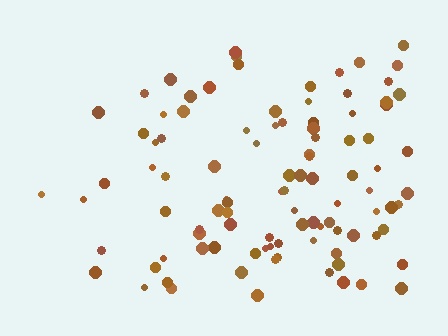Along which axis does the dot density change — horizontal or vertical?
Horizontal.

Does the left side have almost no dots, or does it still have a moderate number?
Still a moderate number, just noticeably fewer than the right.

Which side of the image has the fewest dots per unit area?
The left.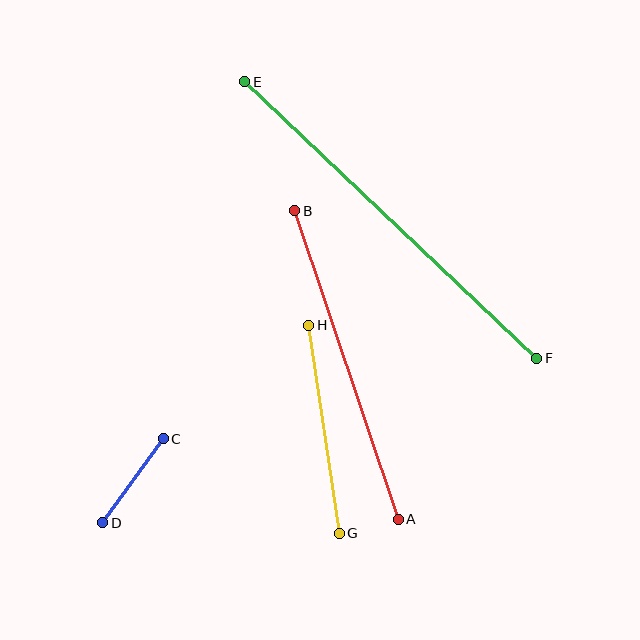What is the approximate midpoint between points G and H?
The midpoint is at approximately (324, 429) pixels.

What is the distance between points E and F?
The distance is approximately 402 pixels.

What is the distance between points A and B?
The distance is approximately 325 pixels.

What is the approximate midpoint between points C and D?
The midpoint is at approximately (133, 481) pixels.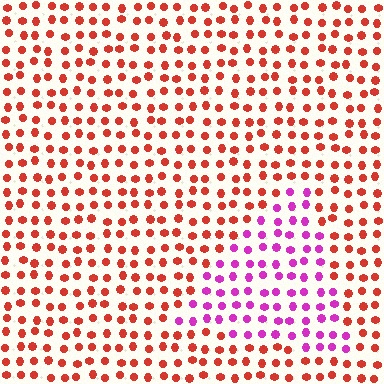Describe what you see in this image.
The image is filled with small red elements in a uniform arrangement. A triangle-shaped region is visible where the elements are tinted to a slightly different hue, forming a subtle color boundary.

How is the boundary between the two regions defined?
The boundary is defined purely by a slight shift in hue (about 57 degrees). Spacing, size, and orientation are identical on both sides.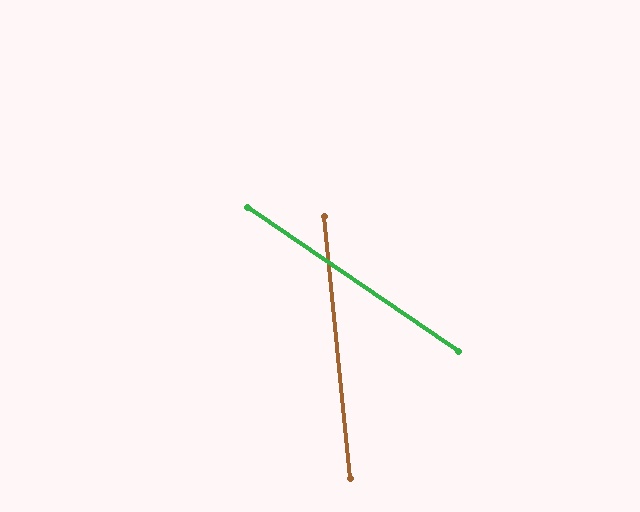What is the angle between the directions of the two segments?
Approximately 50 degrees.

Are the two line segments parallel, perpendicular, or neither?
Neither parallel nor perpendicular — they differ by about 50°.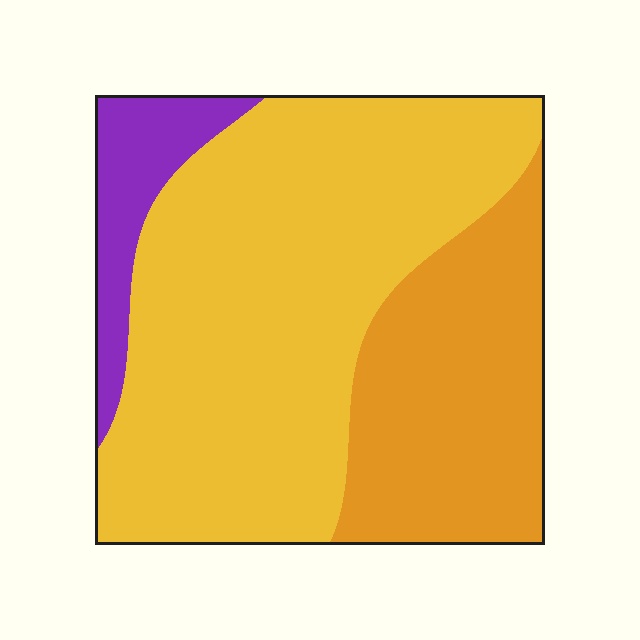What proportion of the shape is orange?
Orange takes up between a quarter and a half of the shape.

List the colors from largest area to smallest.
From largest to smallest: yellow, orange, purple.